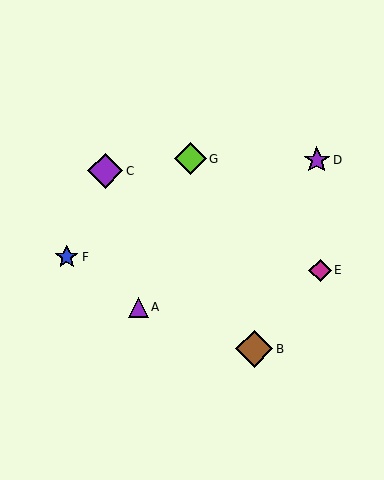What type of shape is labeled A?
Shape A is a purple triangle.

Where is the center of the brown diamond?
The center of the brown diamond is at (254, 349).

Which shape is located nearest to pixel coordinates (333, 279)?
The magenta diamond (labeled E) at (320, 270) is nearest to that location.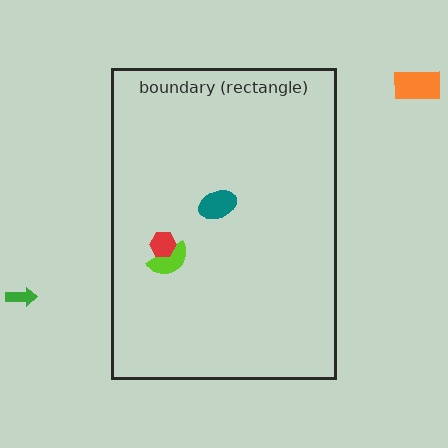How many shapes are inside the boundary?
3 inside, 2 outside.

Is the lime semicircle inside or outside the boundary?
Inside.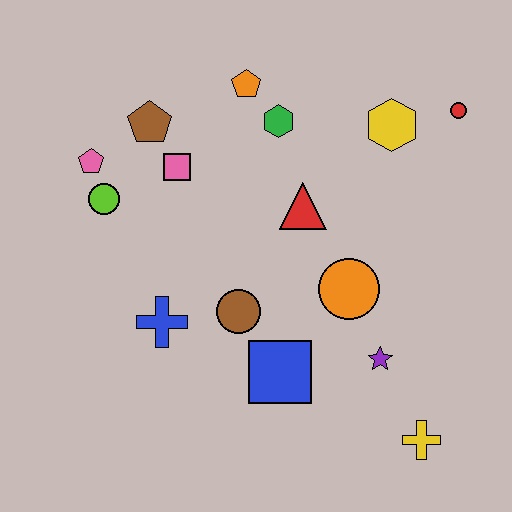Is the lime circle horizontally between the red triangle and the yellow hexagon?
No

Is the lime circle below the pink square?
Yes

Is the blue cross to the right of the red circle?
No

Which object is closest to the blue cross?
The brown circle is closest to the blue cross.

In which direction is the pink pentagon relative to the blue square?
The pink pentagon is above the blue square.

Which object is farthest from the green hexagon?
The yellow cross is farthest from the green hexagon.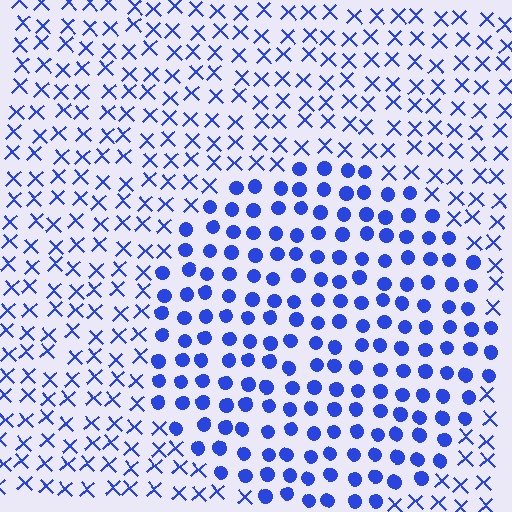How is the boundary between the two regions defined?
The boundary is defined by a change in element shape: circles inside vs. X marks outside. All elements share the same color and spacing.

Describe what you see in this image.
The image is filled with small blue elements arranged in a uniform grid. A circle-shaped region contains circles, while the surrounding area contains X marks. The boundary is defined purely by the change in element shape.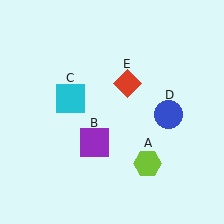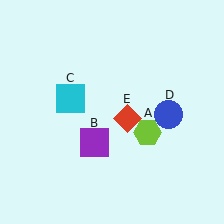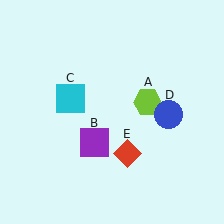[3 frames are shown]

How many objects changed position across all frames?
2 objects changed position: lime hexagon (object A), red diamond (object E).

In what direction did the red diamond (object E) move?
The red diamond (object E) moved down.